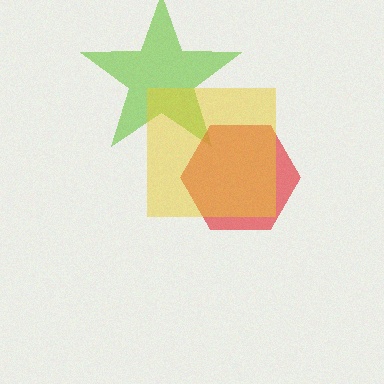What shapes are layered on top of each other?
The layered shapes are: a lime star, a red hexagon, a yellow square.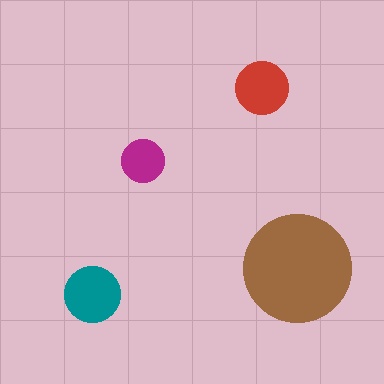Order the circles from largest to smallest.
the brown one, the teal one, the red one, the magenta one.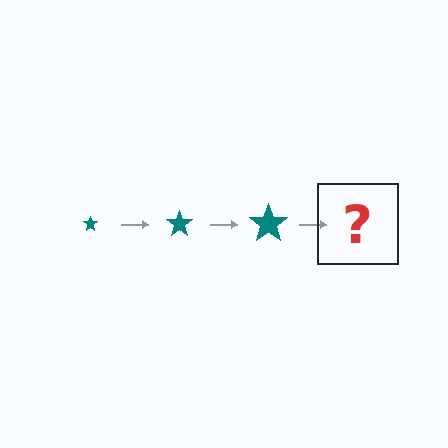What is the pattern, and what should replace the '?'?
The pattern is that the star gets progressively larger each step. The '?' should be a teal star, larger than the previous one.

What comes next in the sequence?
The next element should be a teal star, larger than the previous one.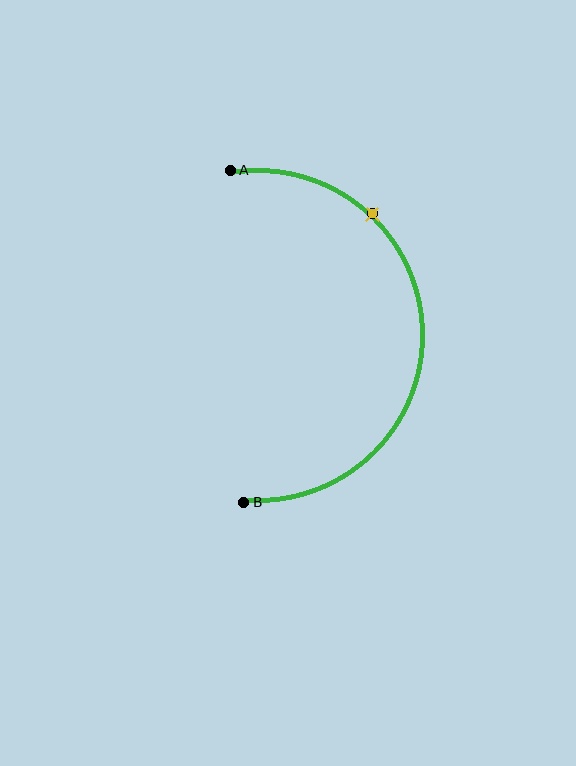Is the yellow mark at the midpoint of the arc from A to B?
No. The yellow mark lies on the arc but is closer to endpoint A. The arc midpoint would be at the point on the curve equidistant along the arc from both A and B.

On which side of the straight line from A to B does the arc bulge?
The arc bulges to the right of the straight line connecting A and B.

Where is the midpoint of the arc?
The arc midpoint is the point on the curve farthest from the straight line joining A and B. It sits to the right of that line.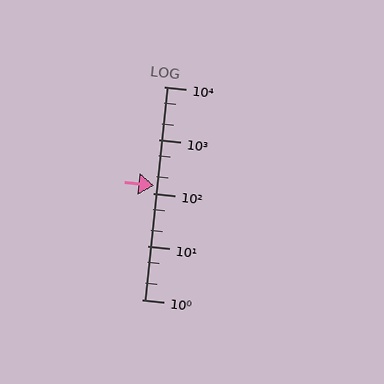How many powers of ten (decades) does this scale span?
The scale spans 4 decades, from 1 to 10000.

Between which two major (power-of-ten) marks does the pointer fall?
The pointer is between 100 and 1000.